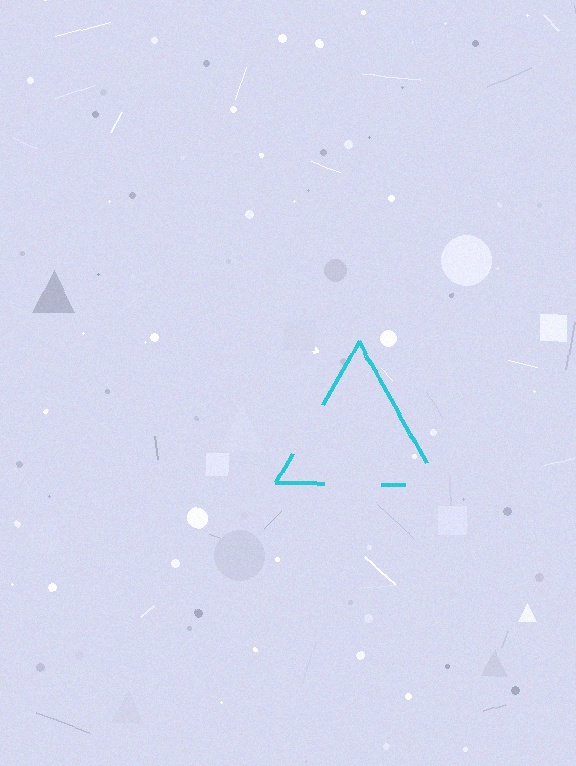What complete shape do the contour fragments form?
The contour fragments form a triangle.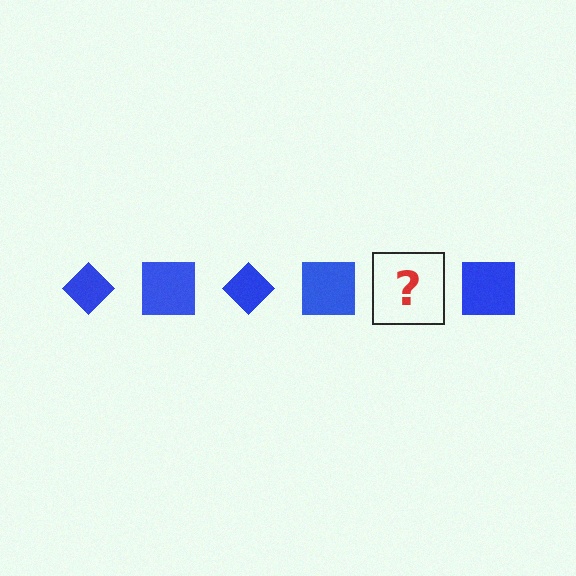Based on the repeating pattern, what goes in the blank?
The blank should be a blue diamond.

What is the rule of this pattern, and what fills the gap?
The rule is that the pattern cycles through diamond, square shapes in blue. The gap should be filled with a blue diamond.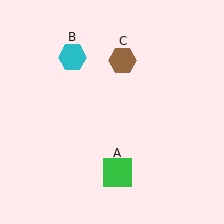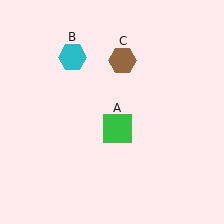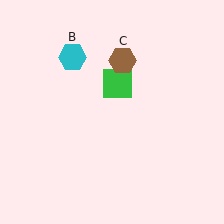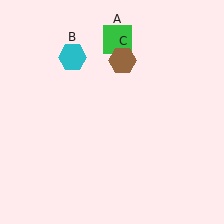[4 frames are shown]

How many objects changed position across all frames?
1 object changed position: green square (object A).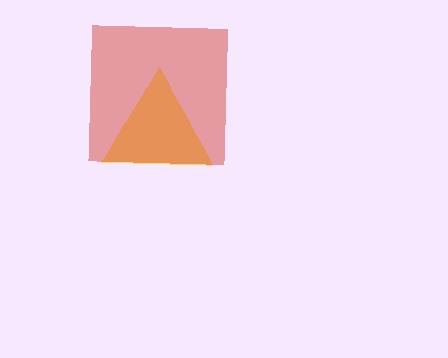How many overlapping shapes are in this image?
There are 2 overlapping shapes in the image.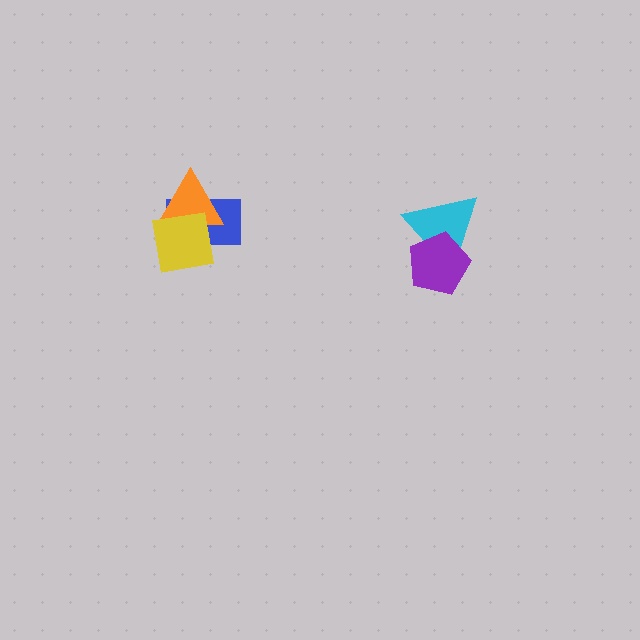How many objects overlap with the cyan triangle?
1 object overlaps with the cyan triangle.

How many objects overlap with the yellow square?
2 objects overlap with the yellow square.